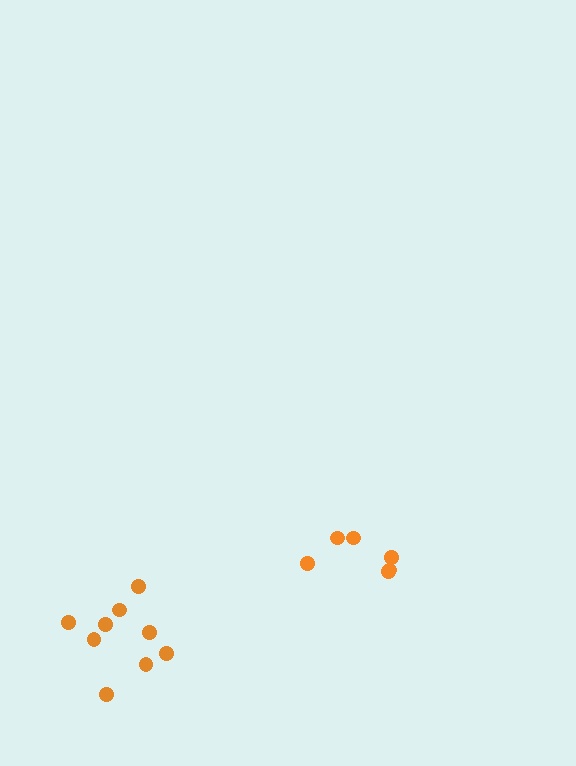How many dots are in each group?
Group 1: 9 dots, Group 2: 6 dots (15 total).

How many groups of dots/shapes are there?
There are 2 groups.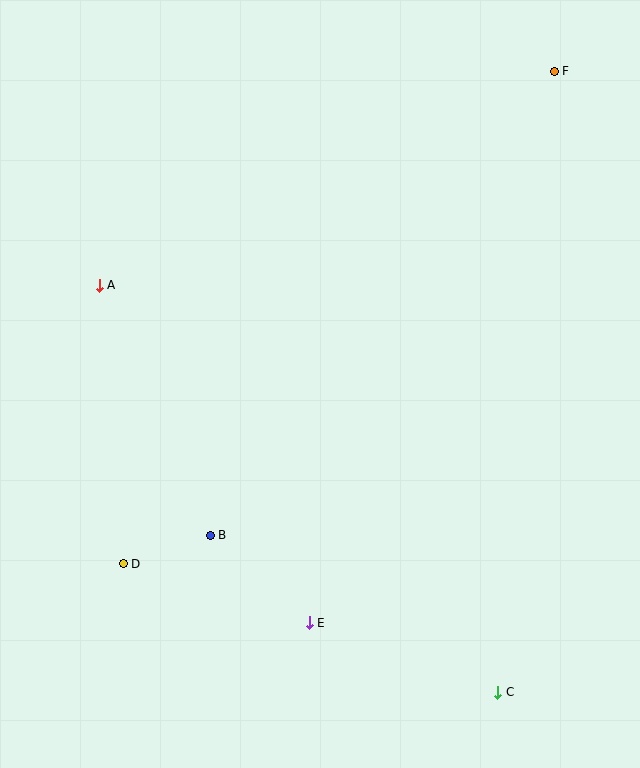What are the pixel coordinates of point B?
Point B is at (210, 535).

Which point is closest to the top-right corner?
Point F is closest to the top-right corner.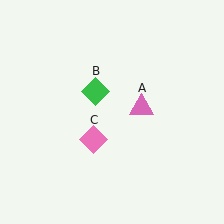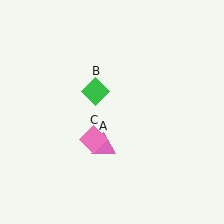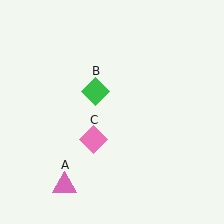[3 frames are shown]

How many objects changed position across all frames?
1 object changed position: pink triangle (object A).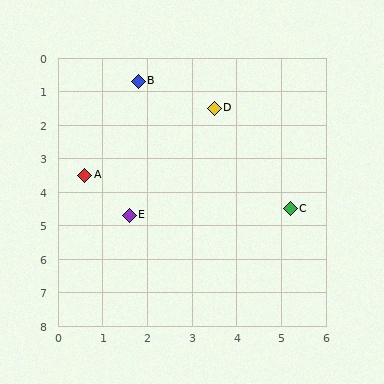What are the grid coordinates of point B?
Point B is at approximately (1.8, 0.7).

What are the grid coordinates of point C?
Point C is at approximately (5.2, 4.5).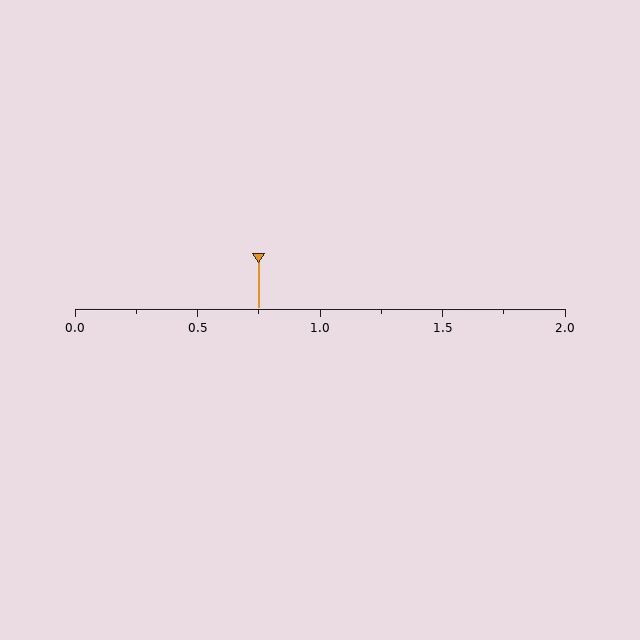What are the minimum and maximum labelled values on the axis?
The axis runs from 0.0 to 2.0.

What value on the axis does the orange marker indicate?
The marker indicates approximately 0.75.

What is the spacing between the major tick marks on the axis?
The major ticks are spaced 0.5 apart.